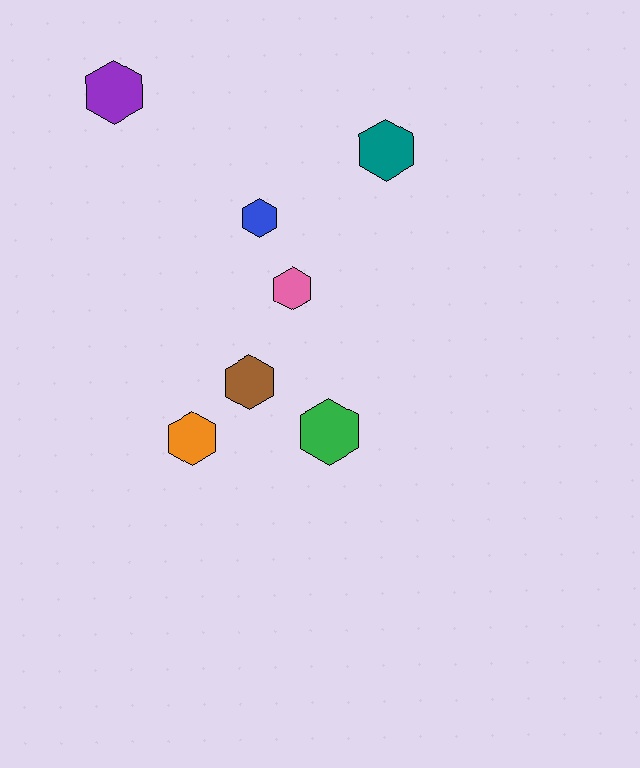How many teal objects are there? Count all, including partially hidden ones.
There is 1 teal object.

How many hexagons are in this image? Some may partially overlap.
There are 7 hexagons.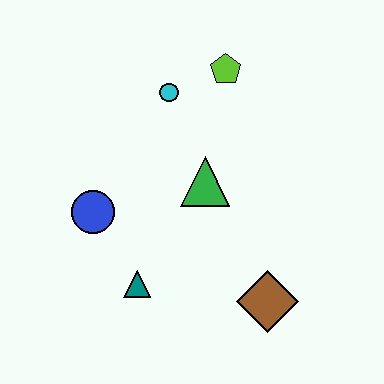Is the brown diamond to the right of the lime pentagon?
Yes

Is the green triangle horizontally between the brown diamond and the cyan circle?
Yes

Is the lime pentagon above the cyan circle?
Yes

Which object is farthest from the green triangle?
The brown diamond is farthest from the green triangle.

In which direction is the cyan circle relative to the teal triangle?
The cyan circle is above the teal triangle.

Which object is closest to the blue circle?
The teal triangle is closest to the blue circle.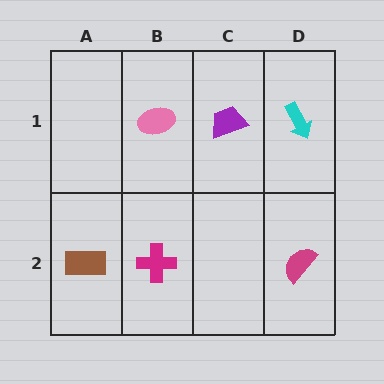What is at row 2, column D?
A magenta semicircle.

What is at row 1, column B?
A pink ellipse.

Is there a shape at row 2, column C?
No, that cell is empty.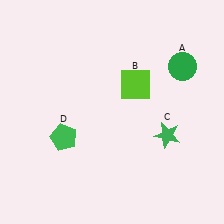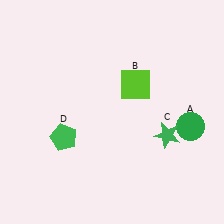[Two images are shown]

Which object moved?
The green circle (A) moved down.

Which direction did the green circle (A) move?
The green circle (A) moved down.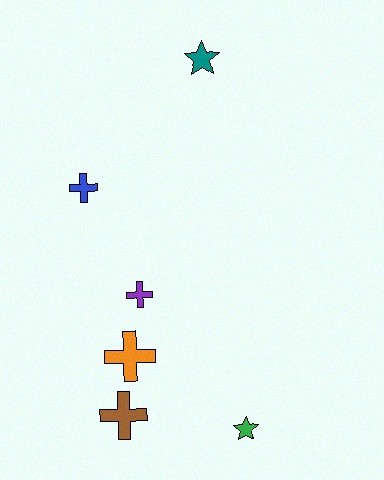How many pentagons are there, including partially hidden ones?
There are no pentagons.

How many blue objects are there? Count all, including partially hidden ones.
There is 1 blue object.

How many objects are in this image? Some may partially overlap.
There are 6 objects.